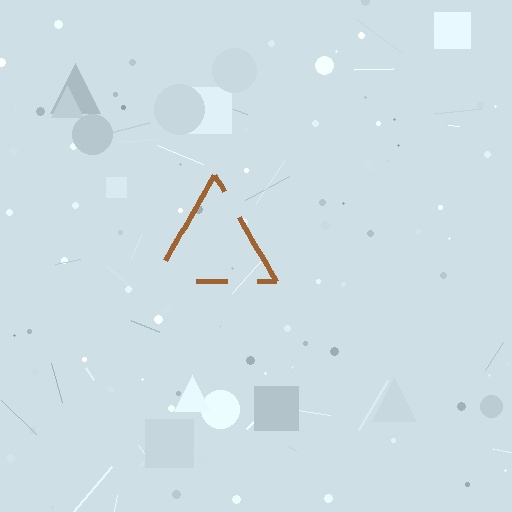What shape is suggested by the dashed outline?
The dashed outline suggests a triangle.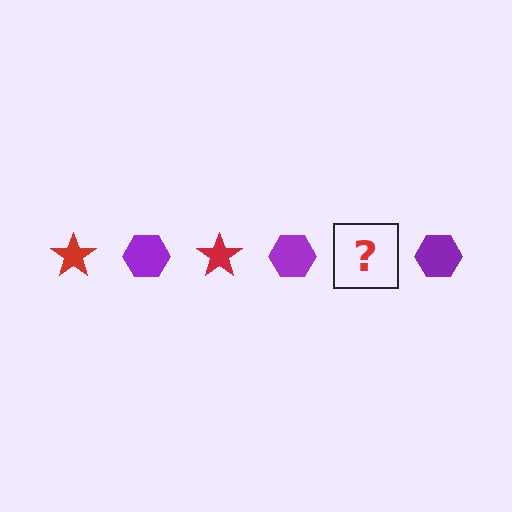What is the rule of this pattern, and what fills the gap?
The rule is that the pattern alternates between red star and purple hexagon. The gap should be filled with a red star.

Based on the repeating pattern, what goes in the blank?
The blank should be a red star.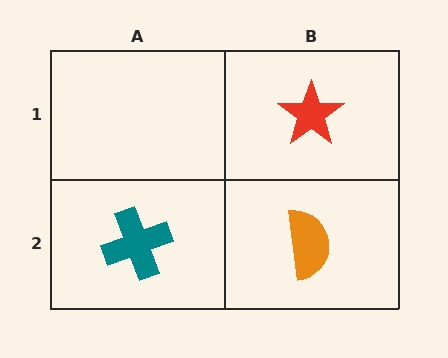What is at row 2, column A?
A teal cross.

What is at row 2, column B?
An orange semicircle.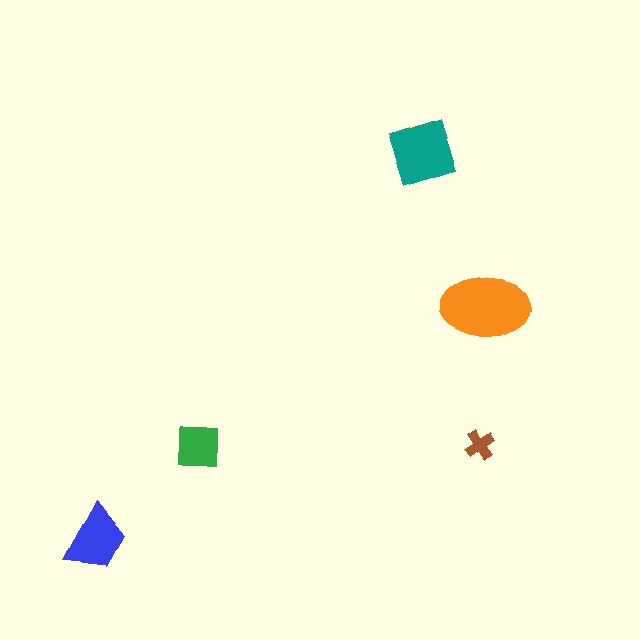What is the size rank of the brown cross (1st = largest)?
5th.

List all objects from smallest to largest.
The brown cross, the green square, the blue trapezoid, the teal diamond, the orange ellipse.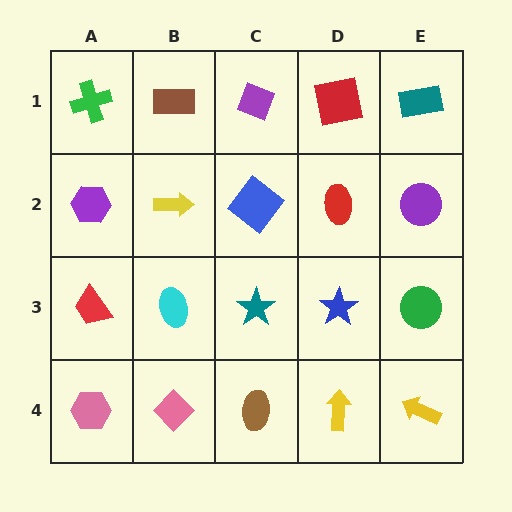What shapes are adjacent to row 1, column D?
A red ellipse (row 2, column D), a purple diamond (row 1, column C), a teal rectangle (row 1, column E).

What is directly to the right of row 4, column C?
A yellow arrow.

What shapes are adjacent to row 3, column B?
A yellow arrow (row 2, column B), a pink diamond (row 4, column B), a red trapezoid (row 3, column A), a teal star (row 3, column C).